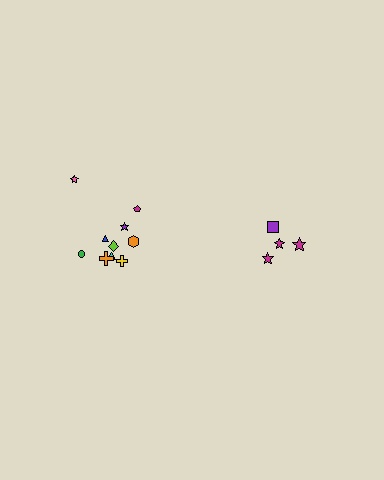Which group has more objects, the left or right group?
The left group.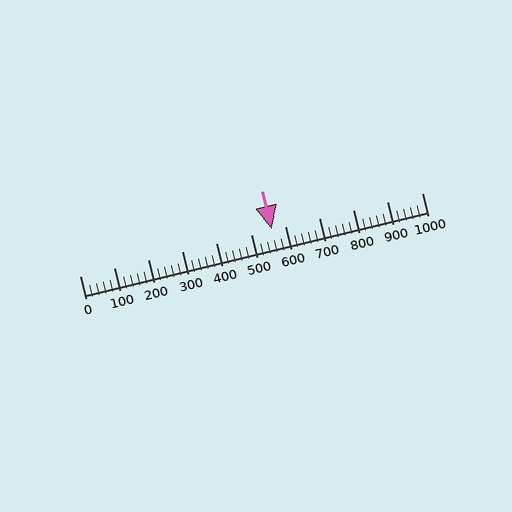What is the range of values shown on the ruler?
The ruler shows values from 0 to 1000.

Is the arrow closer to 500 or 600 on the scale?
The arrow is closer to 600.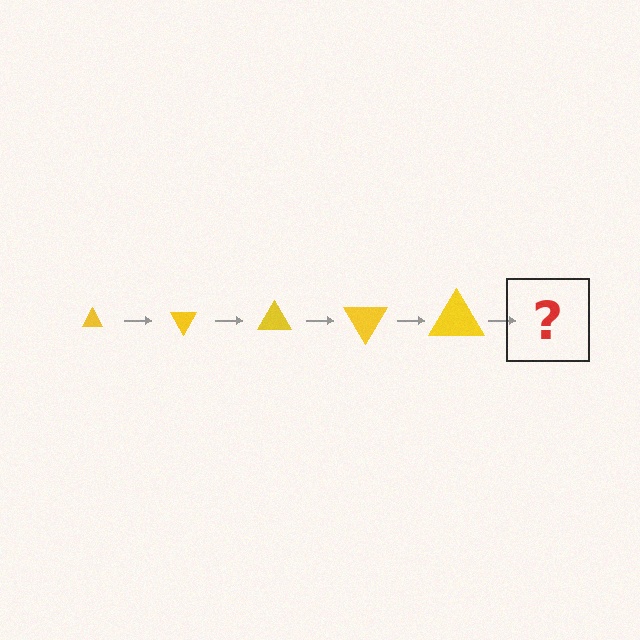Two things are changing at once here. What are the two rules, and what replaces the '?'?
The two rules are that the triangle grows larger each step and it rotates 60 degrees each step. The '?' should be a triangle, larger than the previous one and rotated 300 degrees from the start.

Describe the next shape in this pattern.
It should be a triangle, larger than the previous one and rotated 300 degrees from the start.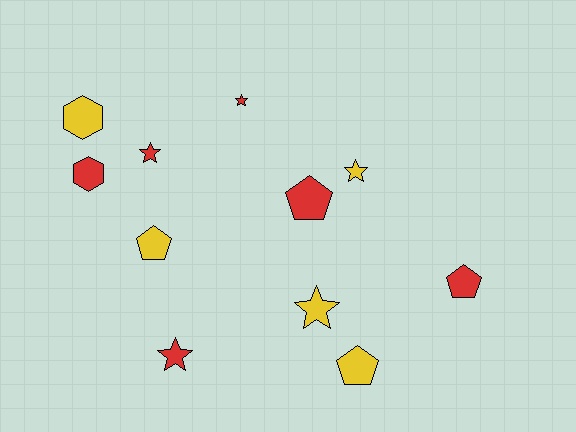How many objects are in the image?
There are 11 objects.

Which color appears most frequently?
Red, with 6 objects.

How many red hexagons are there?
There is 1 red hexagon.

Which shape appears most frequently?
Star, with 5 objects.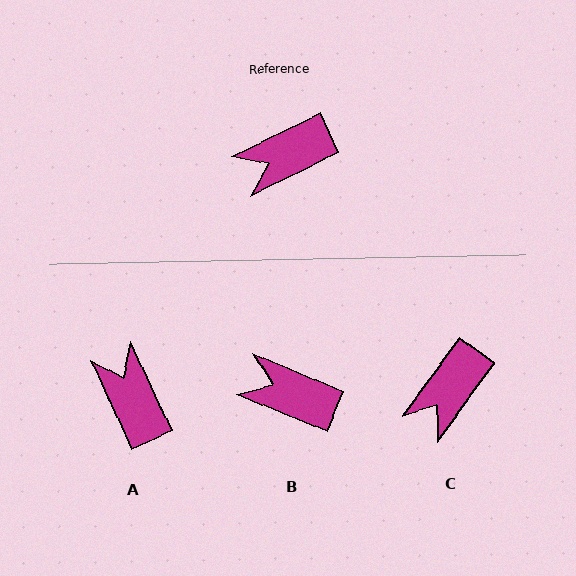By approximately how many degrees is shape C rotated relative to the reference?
Approximately 28 degrees counter-clockwise.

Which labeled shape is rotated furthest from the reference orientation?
A, about 92 degrees away.